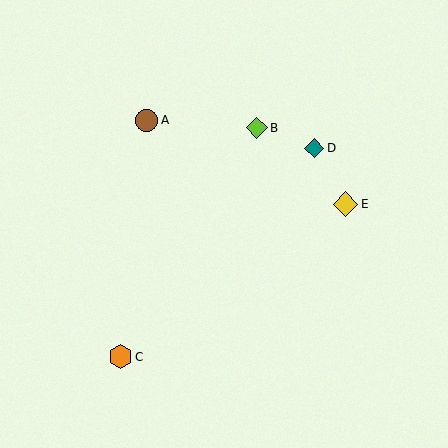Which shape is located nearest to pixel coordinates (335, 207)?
The yellow diamond (labeled E) at (345, 204) is nearest to that location.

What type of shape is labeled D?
Shape D is a teal diamond.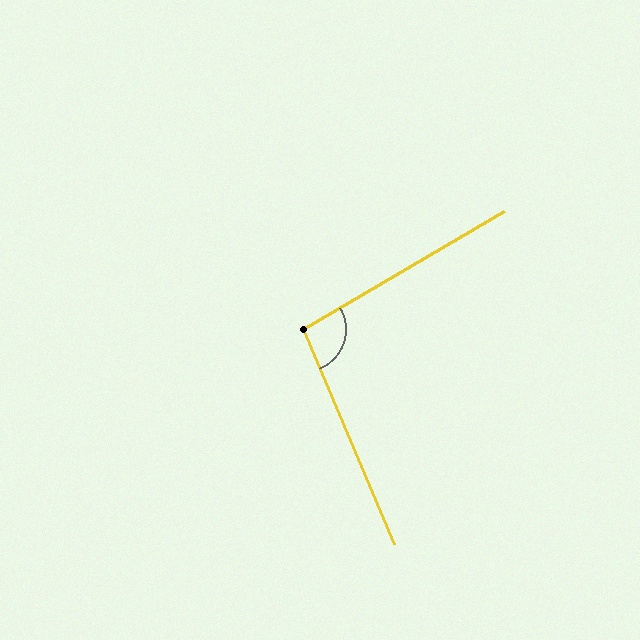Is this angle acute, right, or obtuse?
It is obtuse.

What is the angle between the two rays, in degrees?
Approximately 97 degrees.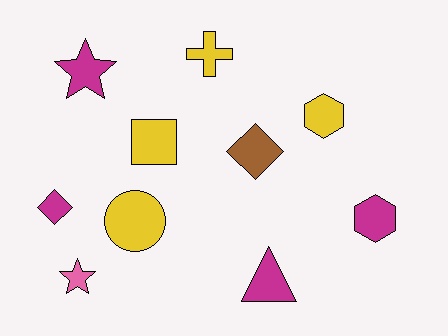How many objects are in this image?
There are 10 objects.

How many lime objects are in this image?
There are no lime objects.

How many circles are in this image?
There is 1 circle.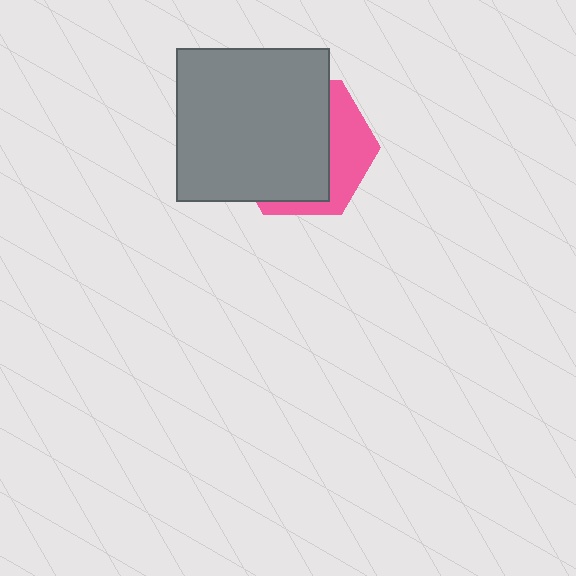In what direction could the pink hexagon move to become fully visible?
The pink hexagon could move right. That would shift it out from behind the gray square entirely.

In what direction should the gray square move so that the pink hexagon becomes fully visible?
The gray square should move left. That is the shortest direction to clear the overlap and leave the pink hexagon fully visible.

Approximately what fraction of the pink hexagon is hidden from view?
Roughly 67% of the pink hexagon is hidden behind the gray square.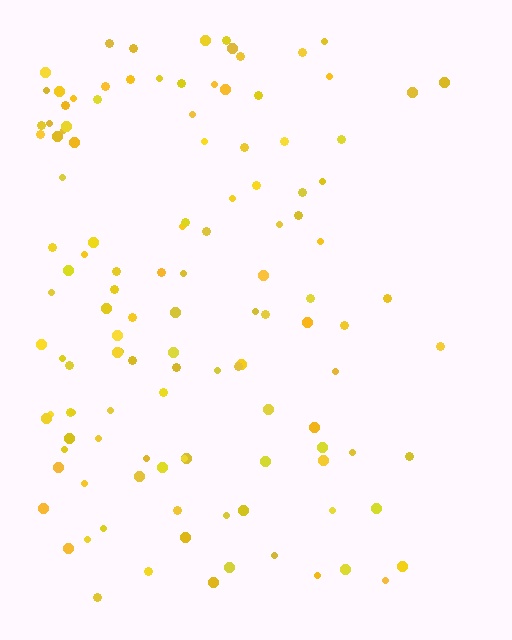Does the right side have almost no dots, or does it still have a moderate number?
Still a moderate number, just noticeably fewer than the left.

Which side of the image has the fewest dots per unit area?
The right.